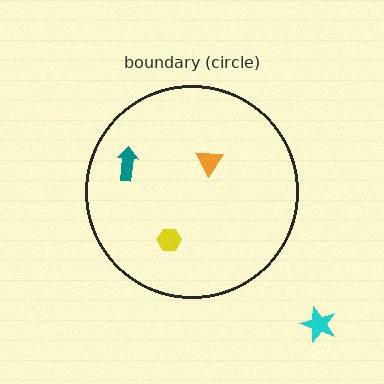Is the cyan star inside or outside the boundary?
Outside.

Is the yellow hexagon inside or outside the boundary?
Inside.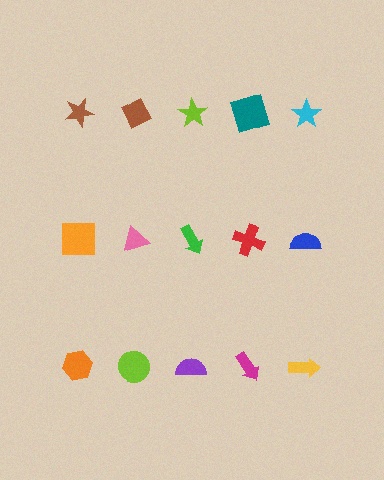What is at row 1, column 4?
A teal square.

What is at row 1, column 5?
A cyan star.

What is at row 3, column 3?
A purple semicircle.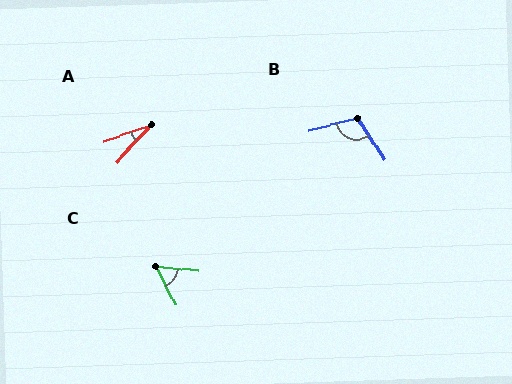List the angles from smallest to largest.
A (28°), C (57°), B (108°).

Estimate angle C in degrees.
Approximately 57 degrees.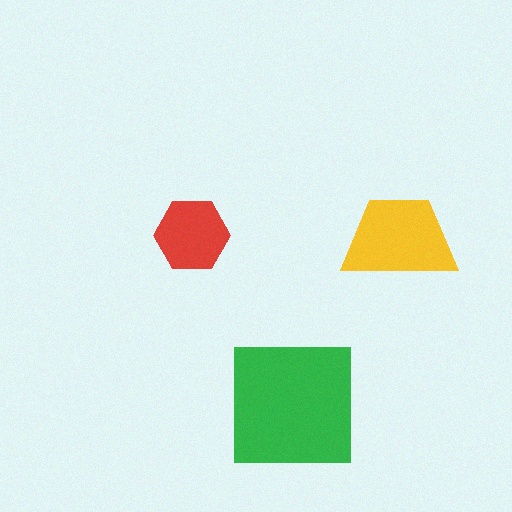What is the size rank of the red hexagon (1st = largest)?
3rd.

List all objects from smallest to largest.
The red hexagon, the yellow trapezoid, the green square.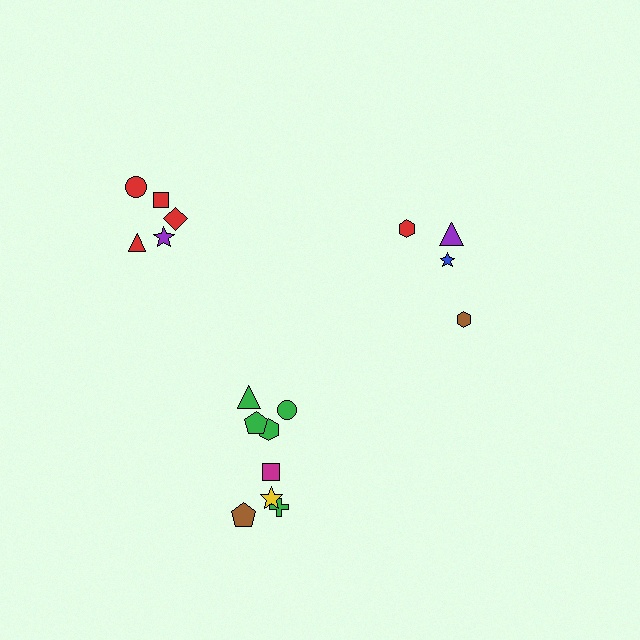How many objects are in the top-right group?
There are 4 objects.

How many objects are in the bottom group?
There are 8 objects.